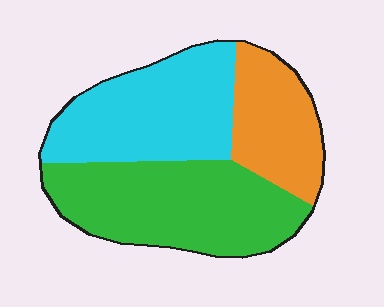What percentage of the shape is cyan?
Cyan covers about 35% of the shape.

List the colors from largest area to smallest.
From largest to smallest: green, cyan, orange.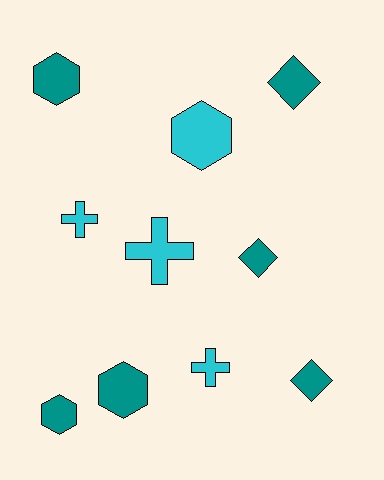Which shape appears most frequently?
Hexagon, with 4 objects.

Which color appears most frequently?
Teal, with 6 objects.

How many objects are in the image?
There are 10 objects.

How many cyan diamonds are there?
There are no cyan diamonds.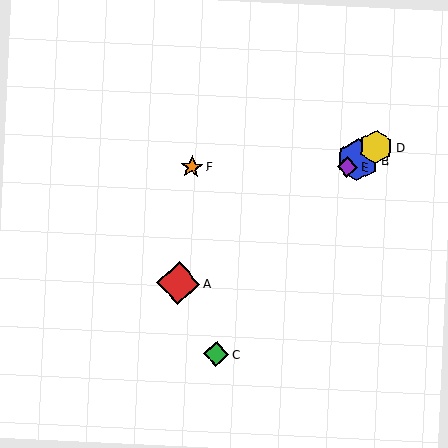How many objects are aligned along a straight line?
4 objects (A, B, D, E) are aligned along a straight line.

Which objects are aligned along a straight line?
Objects A, B, D, E are aligned along a straight line.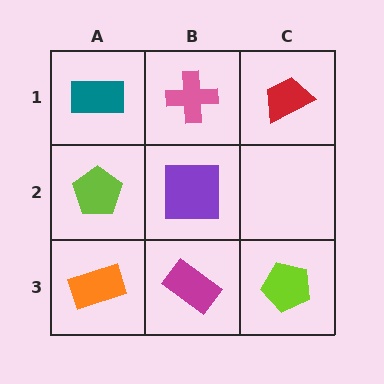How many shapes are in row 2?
2 shapes.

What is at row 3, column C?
A lime pentagon.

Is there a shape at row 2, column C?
No, that cell is empty.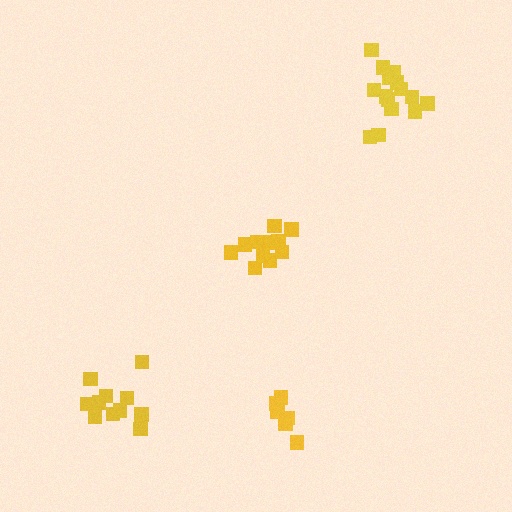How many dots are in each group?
Group 1: 12 dots, Group 2: 9 dots, Group 3: 11 dots, Group 4: 15 dots (47 total).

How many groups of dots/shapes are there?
There are 4 groups.